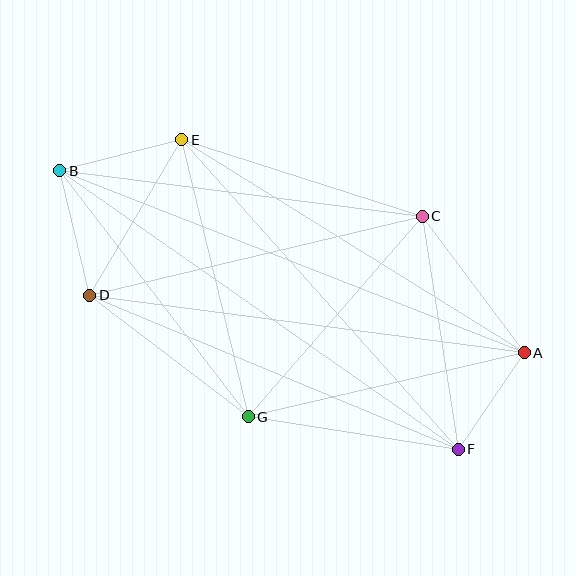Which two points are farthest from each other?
Points A and B are farthest from each other.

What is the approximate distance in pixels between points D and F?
The distance between D and F is approximately 399 pixels.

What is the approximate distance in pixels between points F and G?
The distance between F and G is approximately 212 pixels.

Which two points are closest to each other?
Points A and F are closest to each other.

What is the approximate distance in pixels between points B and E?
The distance between B and E is approximately 126 pixels.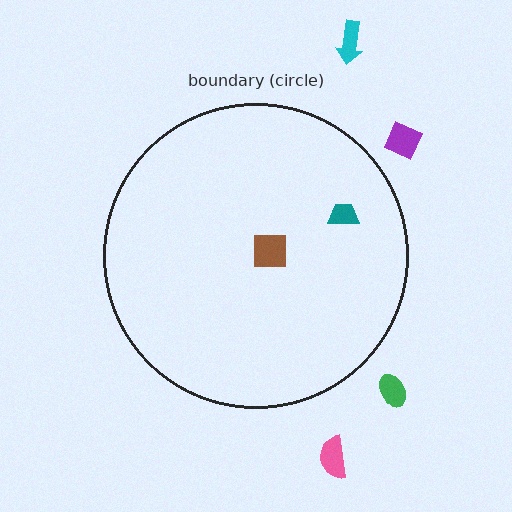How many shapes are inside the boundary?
2 inside, 4 outside.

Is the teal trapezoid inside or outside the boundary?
Inside.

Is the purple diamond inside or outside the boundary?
Outside.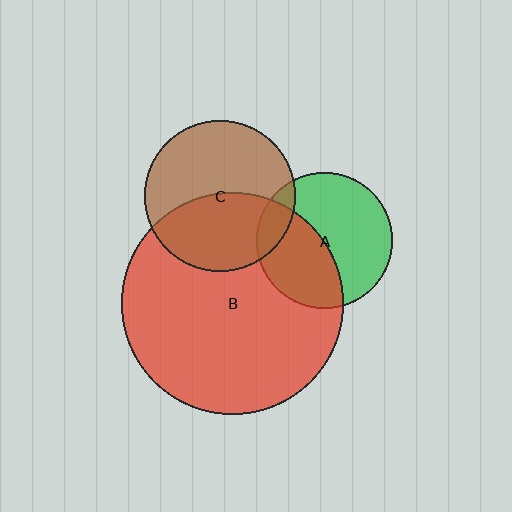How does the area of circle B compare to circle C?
Approximately 2.2 times.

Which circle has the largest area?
Circle B (red).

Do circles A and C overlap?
Yes.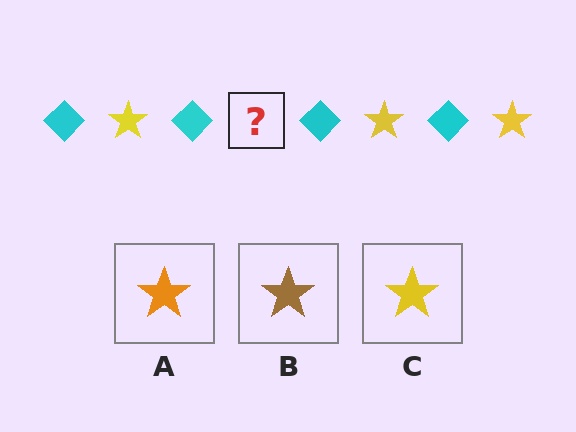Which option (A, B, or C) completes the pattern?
C.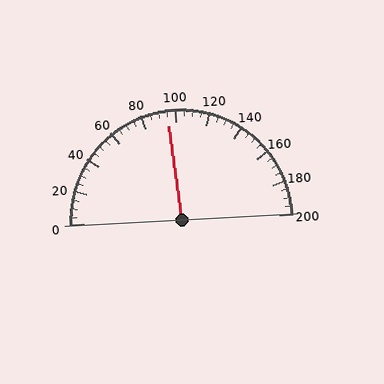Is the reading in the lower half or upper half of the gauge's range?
The reading is in the lower half of the range (0 to 200).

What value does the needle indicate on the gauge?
The needle indicates approximately 95.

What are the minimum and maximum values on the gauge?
The gauge ranges from 0 to 200.